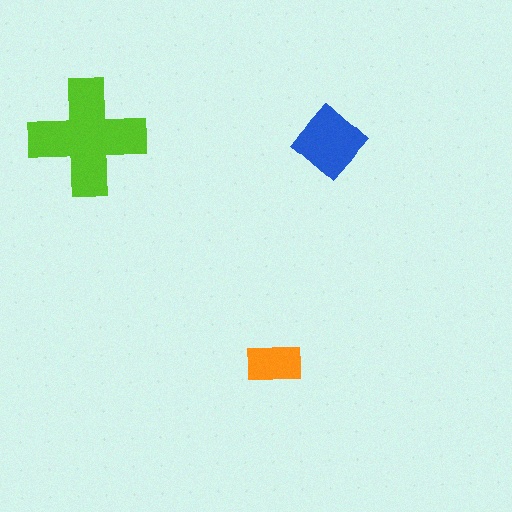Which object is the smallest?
The orange rectangle.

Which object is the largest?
The lime cross.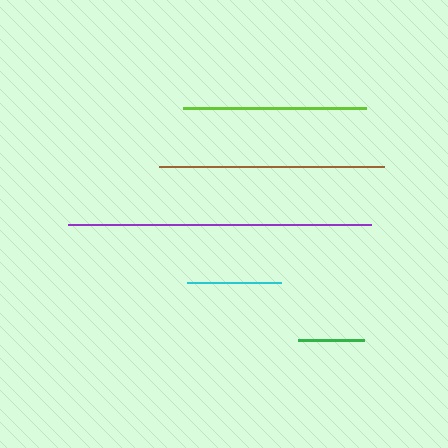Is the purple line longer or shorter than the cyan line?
The purple line is longer than the cyan line.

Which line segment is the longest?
The purple line is the longest at approximately 303 pixels.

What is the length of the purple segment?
The purple segment is approximately 303 pixels long.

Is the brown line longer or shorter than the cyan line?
The brown line is longer than the cyan line.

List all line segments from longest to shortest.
From longest to shortest: purple, brown, lime, cyan, green.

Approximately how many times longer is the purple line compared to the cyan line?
The purple line is approximately 3.2 times the length of the cyan line.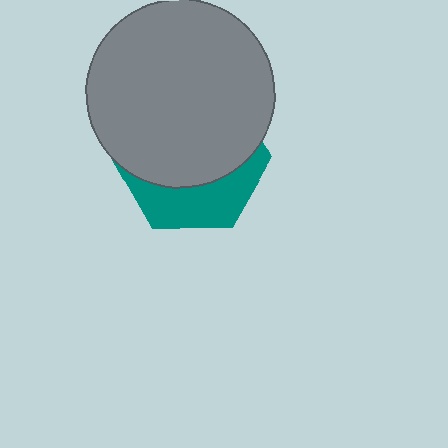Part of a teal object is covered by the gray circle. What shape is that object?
It is a hexagon.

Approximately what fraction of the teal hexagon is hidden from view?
Roughly 66% of the teal hexagon is hidden behind the gray circle.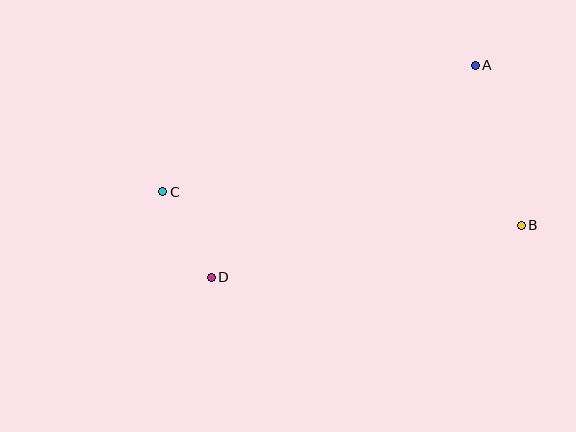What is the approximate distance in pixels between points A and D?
The distance between A and D is approximately 339 pixels.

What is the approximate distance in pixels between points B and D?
The distance between B and D is approximately 314 pixels.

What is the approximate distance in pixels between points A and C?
The distance between A and C is approximately 337 pixels.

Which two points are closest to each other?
Points C and D are closest to each other.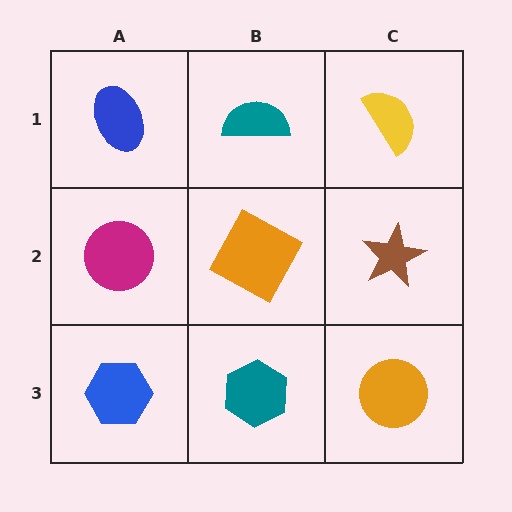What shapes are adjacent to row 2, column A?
A blue ellipse (row 1, column A), a blue hexagon (row 3, column A), an orange square (row 2, column B).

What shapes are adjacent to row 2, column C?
A yellow semicircle (row 1, column C), an orange circle (row 3, column C), an orange square (row 2, column B).